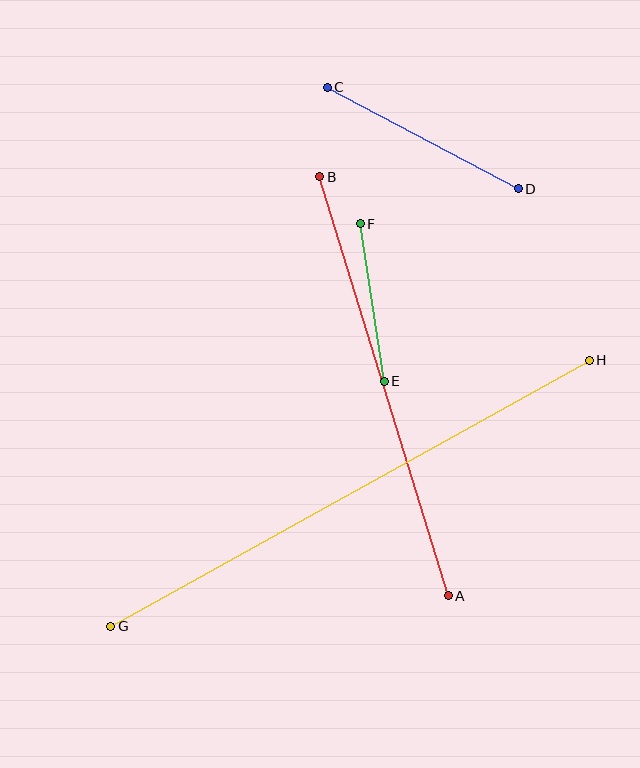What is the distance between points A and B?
The distance is approximately 438 pixels.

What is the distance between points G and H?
The distance is approximately 548 pixels.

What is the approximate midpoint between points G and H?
The midpoint is at approximately (350, 493) pixels.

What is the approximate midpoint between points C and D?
The midpoint is at approximately (423, 138) pixels.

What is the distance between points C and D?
The distance is approximately 217 pixels.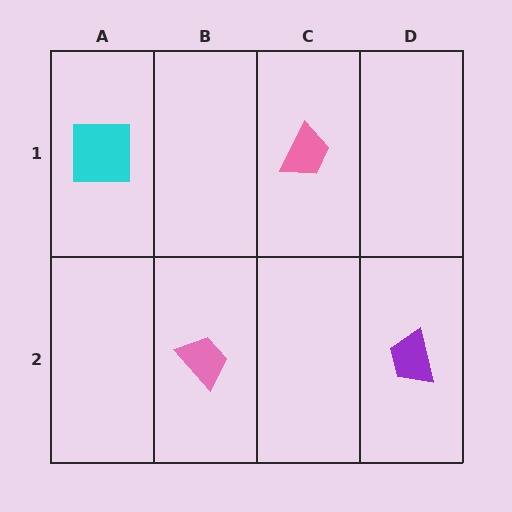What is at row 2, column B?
A pink trapezoid.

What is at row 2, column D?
A purple trapezoid.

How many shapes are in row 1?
2 shapes.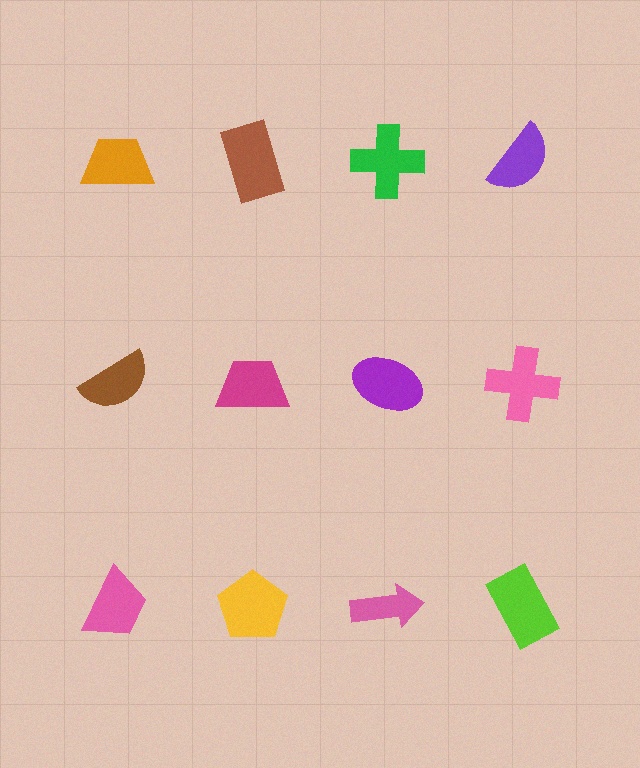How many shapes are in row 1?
4 shapes.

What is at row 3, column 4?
A lime rectangle.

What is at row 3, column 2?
A yellow pentagon.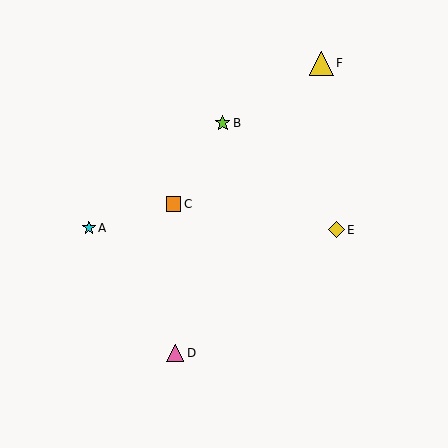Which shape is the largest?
The yellow triangle (labeled F) is the largest.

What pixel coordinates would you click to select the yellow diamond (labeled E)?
Click at (337, 230) to select the yellow diamond E.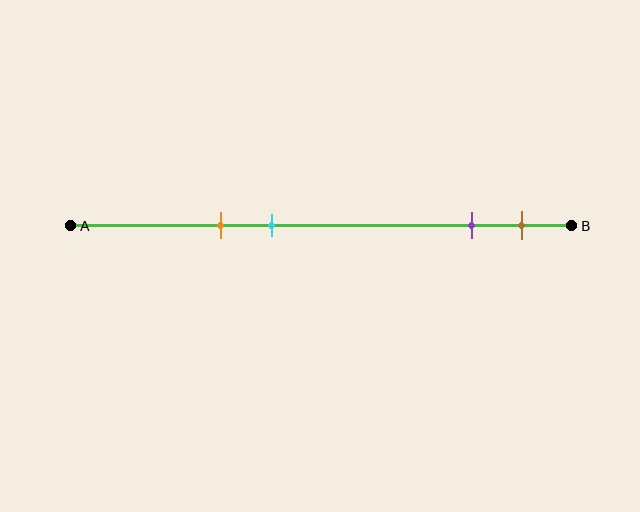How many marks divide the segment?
There are 4 marks dividing the segment.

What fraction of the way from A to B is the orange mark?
The orange mark is approximately 30% (0.3) of the way from A to B.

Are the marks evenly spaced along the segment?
No, the marks are not evenly spaced.